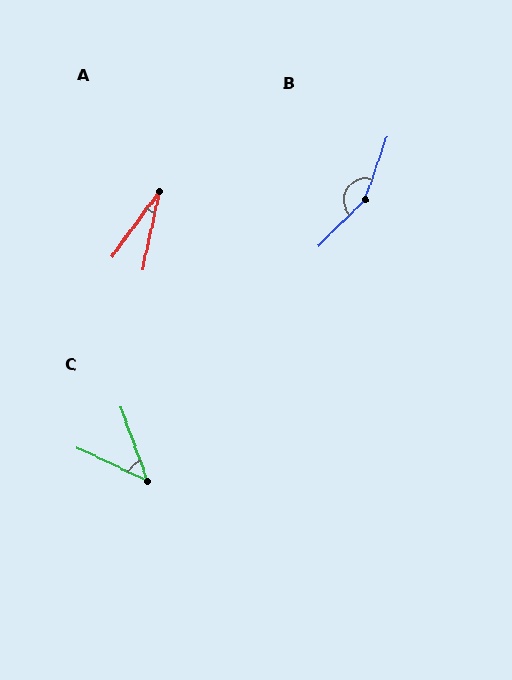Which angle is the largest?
B, at approximately 154 degrees.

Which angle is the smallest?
A, at approximately 24 degrees.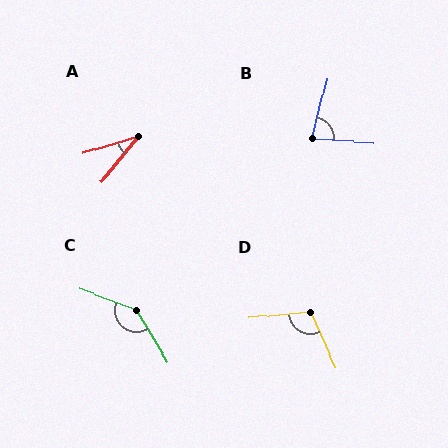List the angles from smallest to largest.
A (33°), B (80°), D (109°), C (140°).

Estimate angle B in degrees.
Approximately 80 degrees.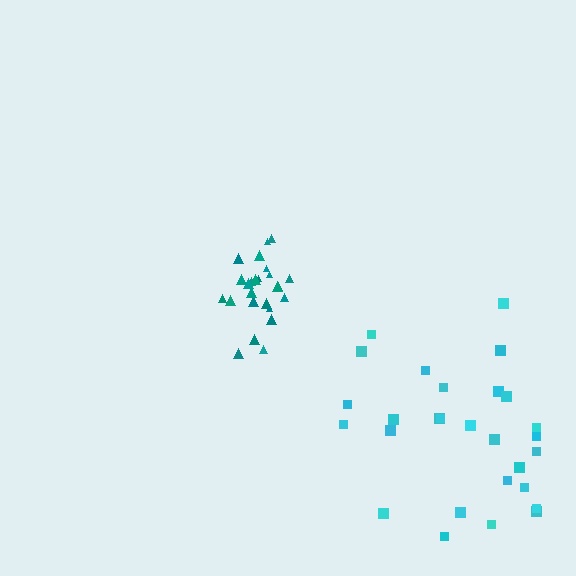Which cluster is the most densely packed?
Teal.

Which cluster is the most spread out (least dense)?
Cyan.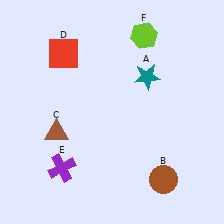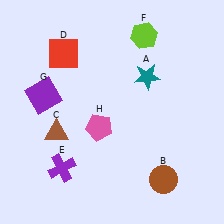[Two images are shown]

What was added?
A purple square (G), a pink pentagon (H) were added in Image 2.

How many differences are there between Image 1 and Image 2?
There are 2 differences between the two images.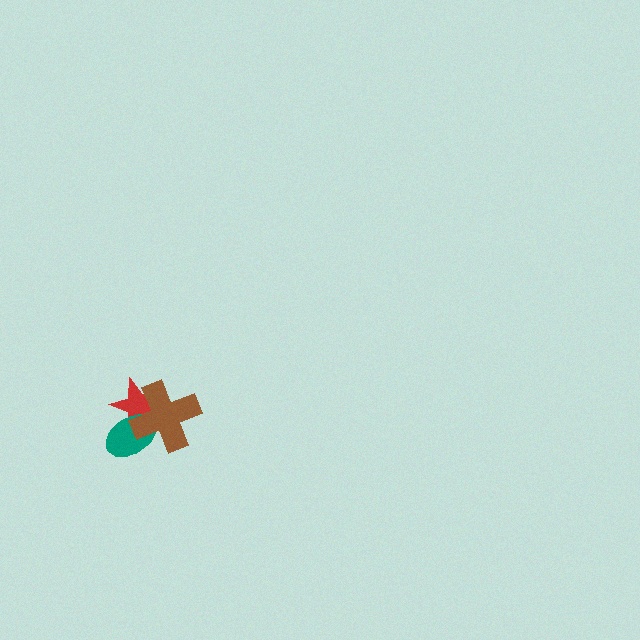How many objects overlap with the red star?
2 objects overlap with the red star.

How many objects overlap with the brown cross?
2 objects overlap with the brown cross.